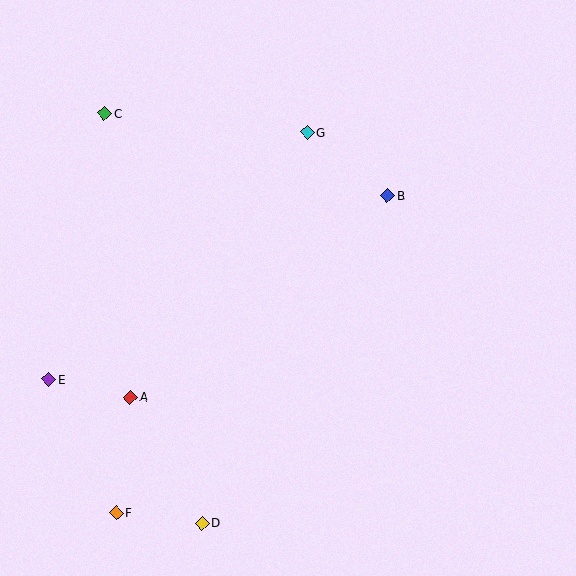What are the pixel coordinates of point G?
Point G is at (307, 132).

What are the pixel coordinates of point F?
Point F is at (116, 513).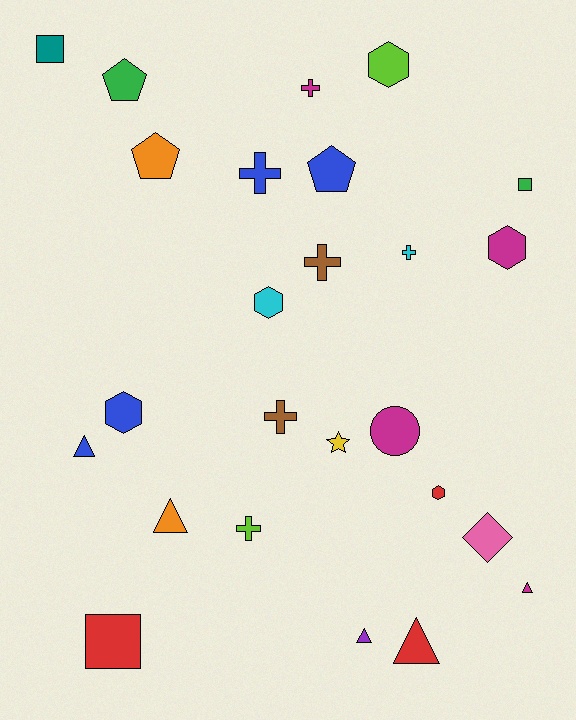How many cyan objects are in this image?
There are 2 cyan objects.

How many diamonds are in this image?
There is 1 diamond.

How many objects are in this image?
There are 25 objects.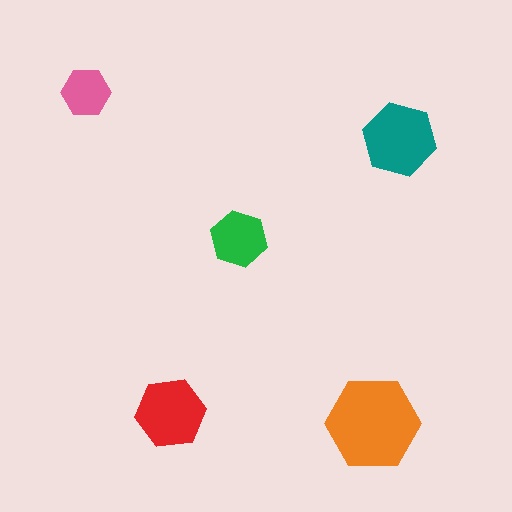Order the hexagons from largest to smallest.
the orange one, the teal one, the red one, the green one, the pink one.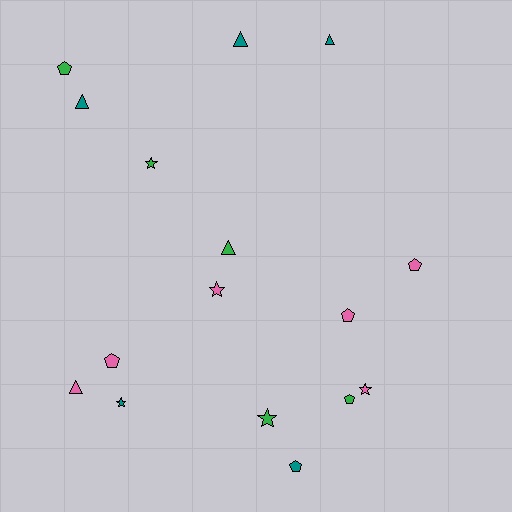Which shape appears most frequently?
Pentagon, with 6 objects.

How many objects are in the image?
There are 16 objects.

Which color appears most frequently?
Pink, with 6 objects.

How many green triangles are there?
There is 1 green triangle.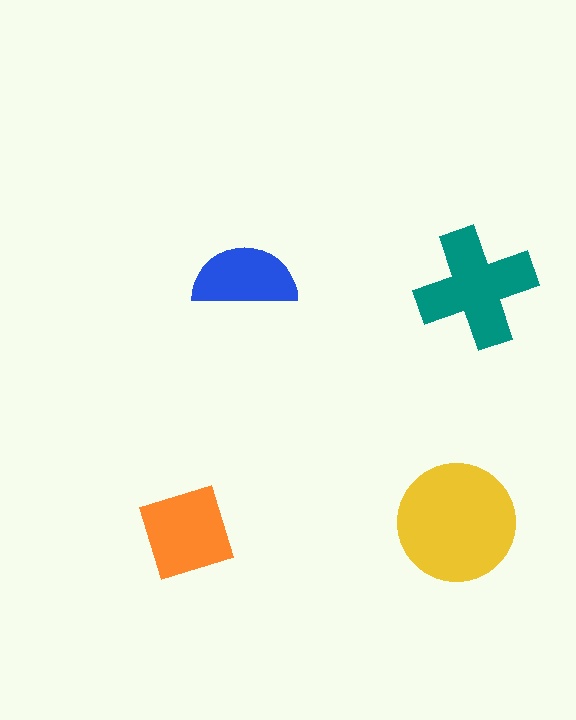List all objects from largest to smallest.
The yellow circle, the teal cross, the orange diamond, the blue semicircle.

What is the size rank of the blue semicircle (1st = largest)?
4th.